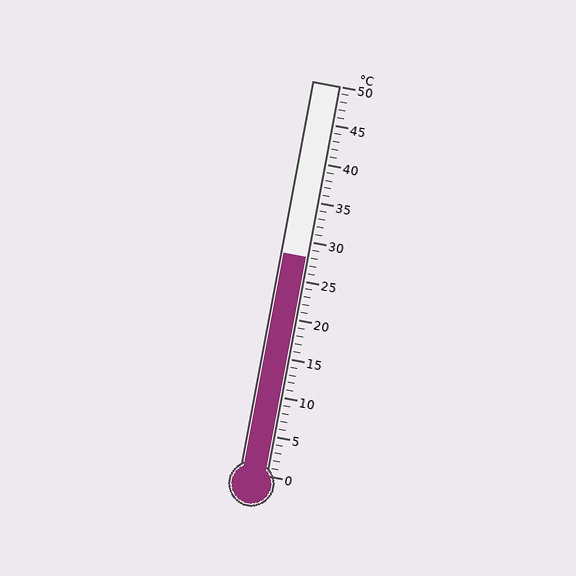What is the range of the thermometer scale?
The thermometer scale ranges from 0°C to 50°C.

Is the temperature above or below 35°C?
The temperature is below 35°C.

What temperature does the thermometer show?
The thermometer shows approximately 28°C.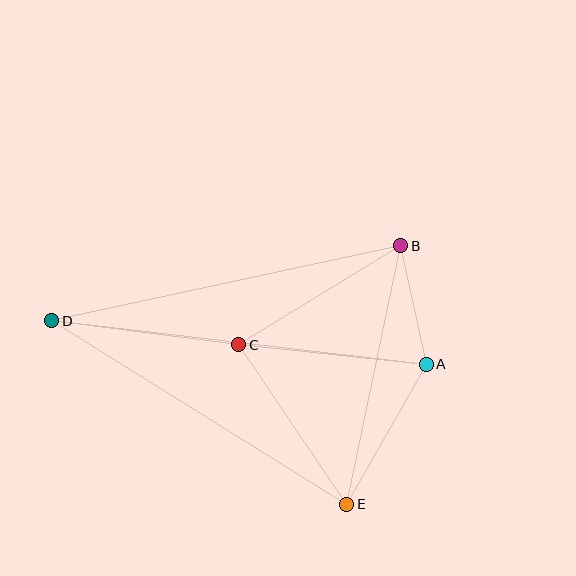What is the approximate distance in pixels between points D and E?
The distance between D and E is approximately 347 pixels.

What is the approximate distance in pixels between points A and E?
The distance between A and E is approximately 161 pixels.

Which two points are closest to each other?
Points A and B are closest to each other.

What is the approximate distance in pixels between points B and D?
The distance between B and D is approximately 357 pixels.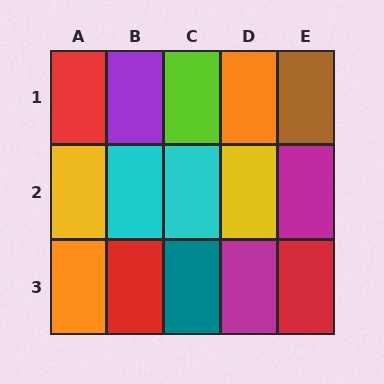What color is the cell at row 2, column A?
Yellow.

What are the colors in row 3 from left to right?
Orange, red, teal, magenta, red.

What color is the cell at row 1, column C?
Lime.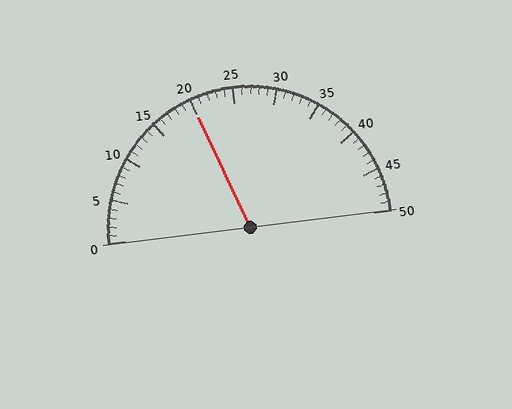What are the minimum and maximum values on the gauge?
The gauge ranges from 0 to 50.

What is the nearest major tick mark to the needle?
The nearest major tick mark is 20.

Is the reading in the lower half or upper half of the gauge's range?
The reading is in the lower half of the range (0 to 50).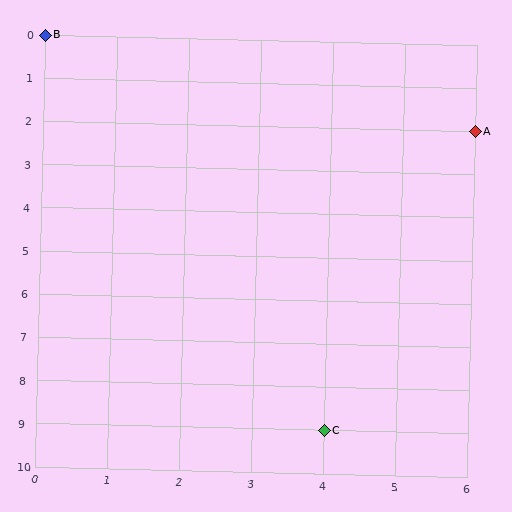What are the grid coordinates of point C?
Point C is at grid coordinates (4, 9).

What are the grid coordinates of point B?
Point B is at grid coordinates (0, 0).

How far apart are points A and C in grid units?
Points A and C are 2 columns and 7 rows apart (about 7.3 grid units diagonally).